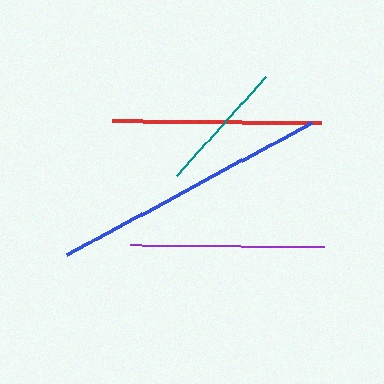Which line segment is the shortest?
The teal line is the shortest at approximately 133 pixels.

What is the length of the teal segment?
The teal segment is approximately 133 pixels long.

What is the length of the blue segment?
The blue segment is approximately 277 pixels long.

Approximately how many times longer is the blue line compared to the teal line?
The blue line is approximately 2.1 times the length of the teal line.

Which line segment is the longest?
The blue line is the longest at approximately 277 pixels.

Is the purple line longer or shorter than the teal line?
The purple line is longer than the teal line.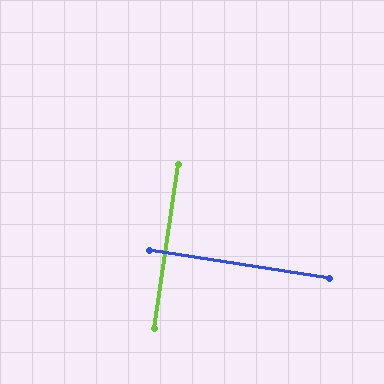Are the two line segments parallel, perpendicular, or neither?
Perpendicular — they meet at approximately 90°.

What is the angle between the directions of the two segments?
Approximately 90 degrees.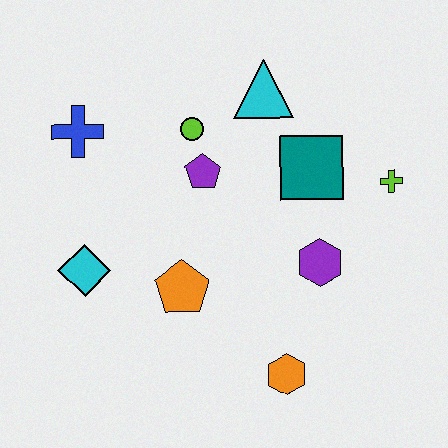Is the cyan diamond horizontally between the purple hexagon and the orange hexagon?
No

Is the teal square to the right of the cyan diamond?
Yes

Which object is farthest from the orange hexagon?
The blue cross is farthest from the orange hexagon.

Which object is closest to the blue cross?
The lime circle is closest to the blue cross.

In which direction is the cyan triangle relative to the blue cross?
The cyan triangle is to the right of the blue cross.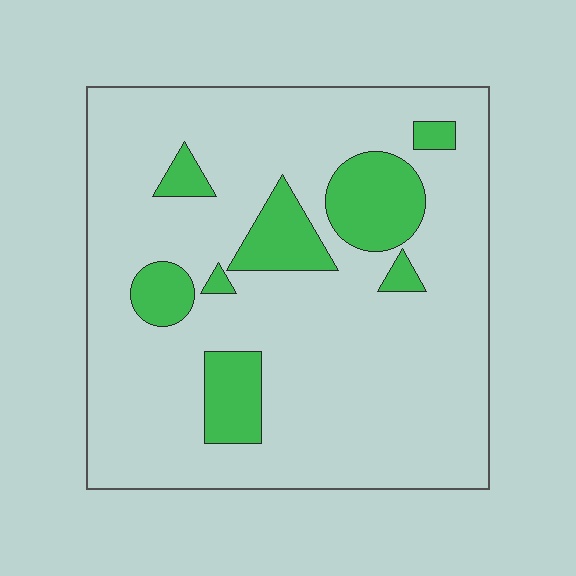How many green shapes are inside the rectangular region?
8.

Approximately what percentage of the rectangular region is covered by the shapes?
Approximately 15%.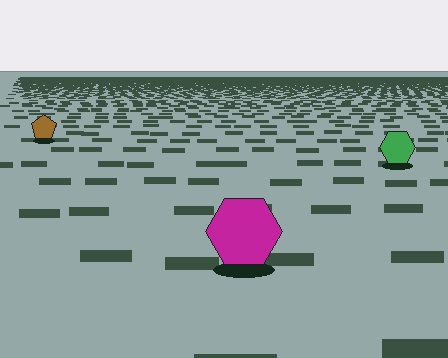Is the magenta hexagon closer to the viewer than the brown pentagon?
Yes. The magenta hexagon is closer — you can tell from the texture gradient: the ground texture is coarser near it.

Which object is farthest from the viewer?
The brown pentagon is farthest from the viewer. It appears smaller and the ground texture around it is denser.